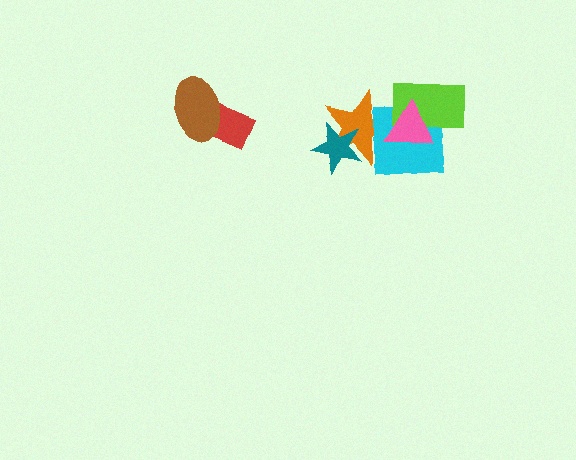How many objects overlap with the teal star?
1 object overlaps with the teal star.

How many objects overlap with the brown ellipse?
1 object overlaps with the brown ellipse.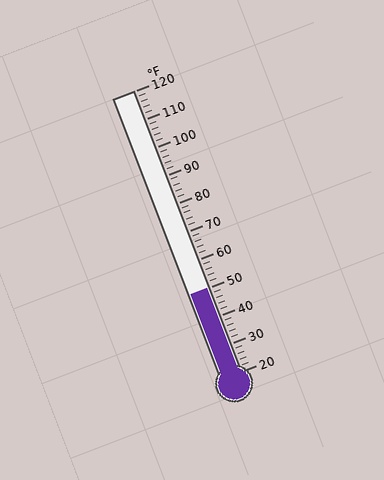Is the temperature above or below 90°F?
The temperature is below 90°F.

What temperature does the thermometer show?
The thermometer shows approximately 50°F.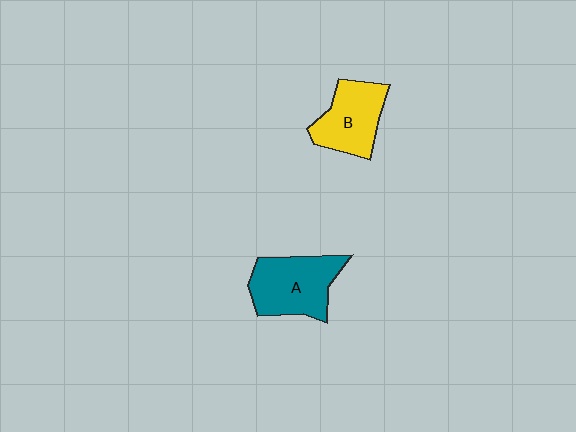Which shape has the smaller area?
Shape B (yellow).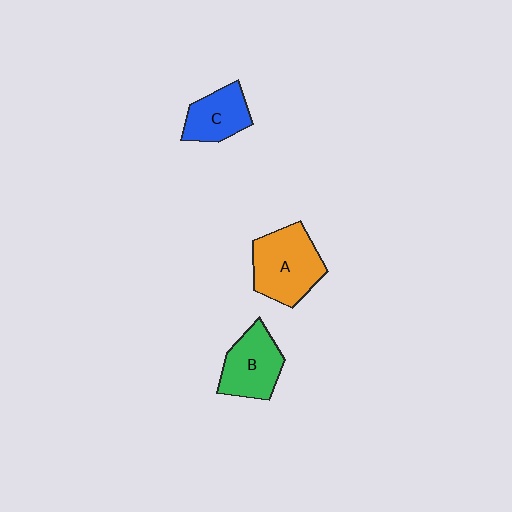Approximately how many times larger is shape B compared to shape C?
Approximately 1.2 times.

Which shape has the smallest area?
Shape C (blue).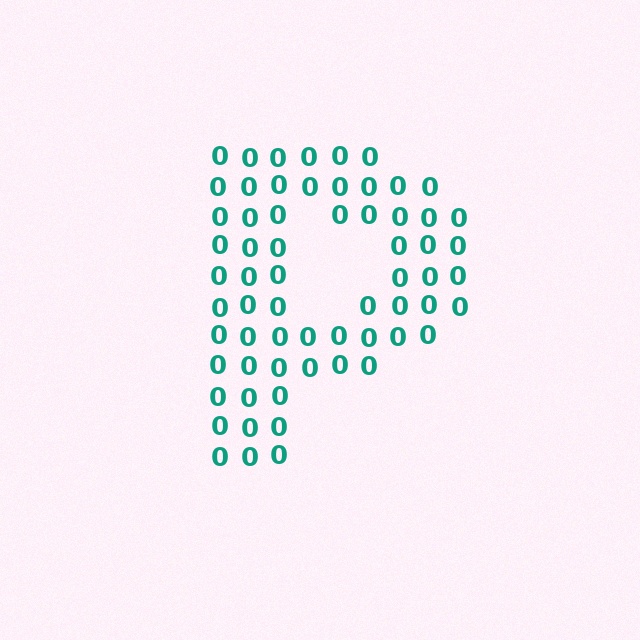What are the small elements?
The small elements are digit 0's.